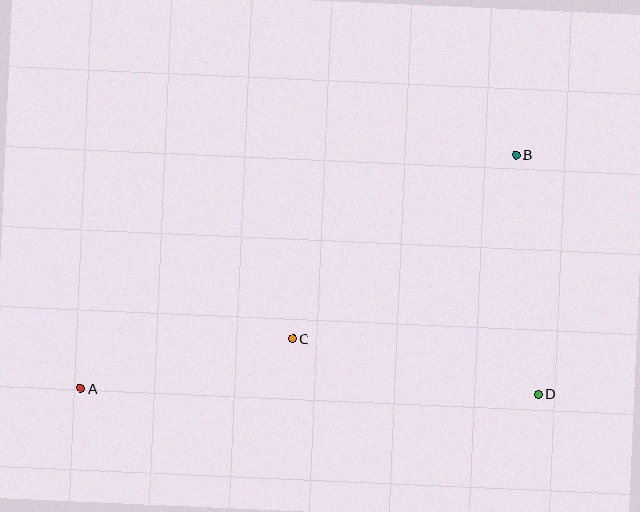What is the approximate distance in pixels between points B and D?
The distance between B and D is approximately 240 pixels.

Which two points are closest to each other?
Points A and C are closest to each other.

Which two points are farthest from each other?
Points A and B are farthest from each other.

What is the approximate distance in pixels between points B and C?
The distance between B and C is approximately 289 pixels.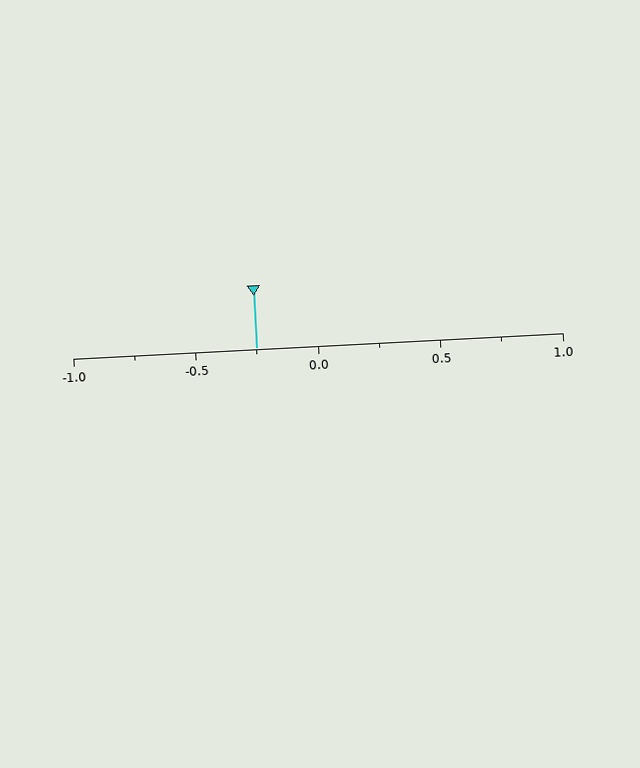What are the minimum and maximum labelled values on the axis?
The axis runs from -1.0 to 1.0.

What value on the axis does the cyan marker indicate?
The marker indicates approximately -0.25.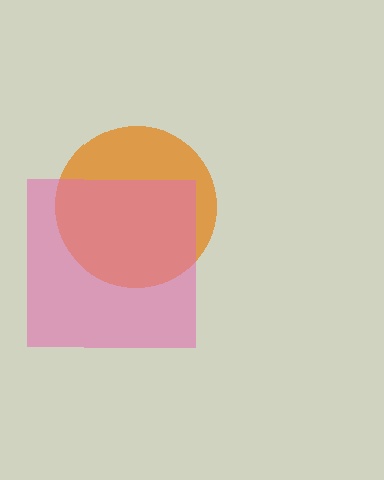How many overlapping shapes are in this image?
There are 2 overlapping shapes in the image.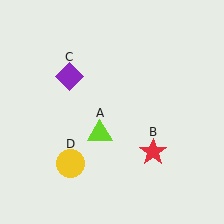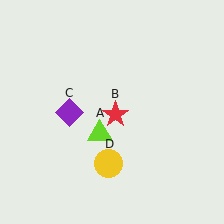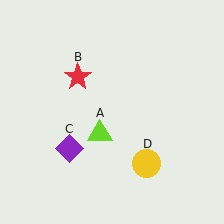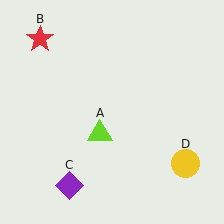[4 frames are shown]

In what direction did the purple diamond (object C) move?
The purple diamond (object C) moved down.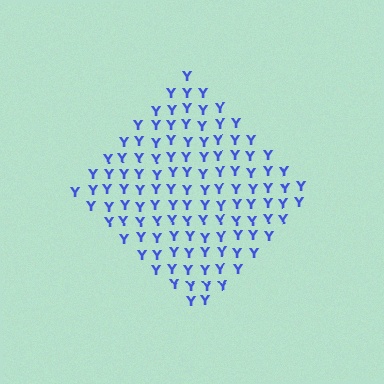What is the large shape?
The large shape is a diamond.